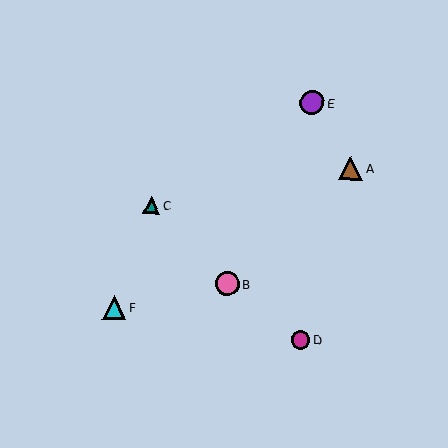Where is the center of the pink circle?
The center of the pink circle is at (227, 284).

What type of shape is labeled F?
Shape F is a cyan triangle.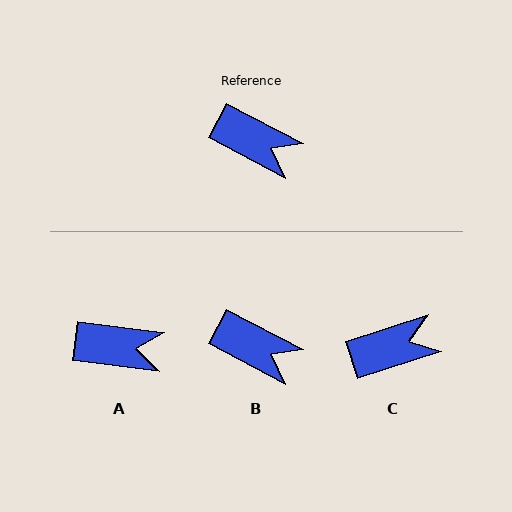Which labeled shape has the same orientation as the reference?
B.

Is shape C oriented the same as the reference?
No, it is off by about 45 degrees.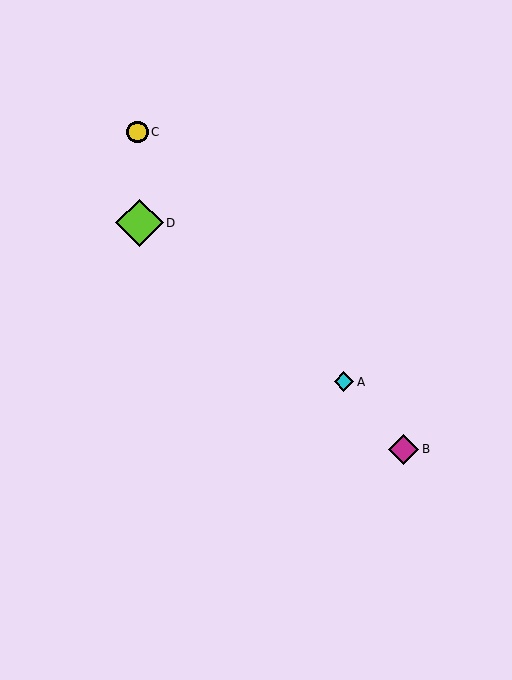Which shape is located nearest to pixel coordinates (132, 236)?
The lime diamond (labeled D) at (140, 223) is nearest to that location.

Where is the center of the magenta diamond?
The center of the magenta diamond is at (404, 449).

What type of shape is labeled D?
Shape D is a lime diamond.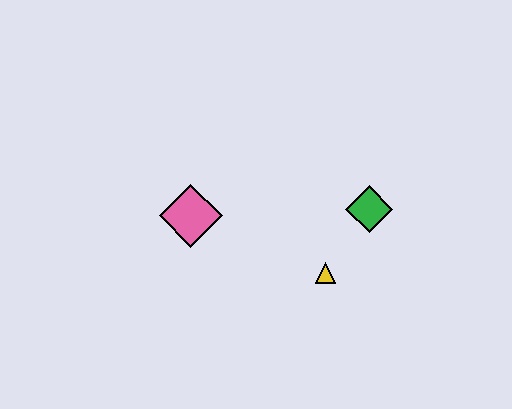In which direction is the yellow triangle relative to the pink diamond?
The yellow triangle is to the right of the pink diamond.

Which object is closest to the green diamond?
The yellow triangle is closest to the green diamond.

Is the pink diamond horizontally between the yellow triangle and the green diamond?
No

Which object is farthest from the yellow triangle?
The pink diamond is farthest from the yellow triangle.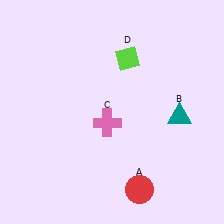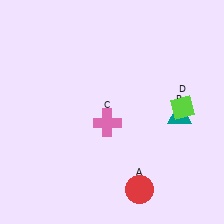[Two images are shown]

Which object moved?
The lime diamond (D) moved right.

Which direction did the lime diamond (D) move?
The lime diamond (D) moved right.